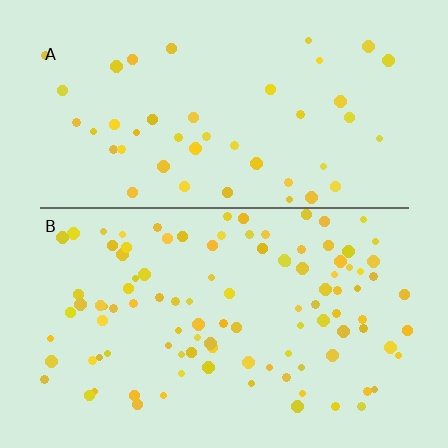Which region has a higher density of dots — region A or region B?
B (the bottom).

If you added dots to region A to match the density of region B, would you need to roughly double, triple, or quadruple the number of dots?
Approximately double.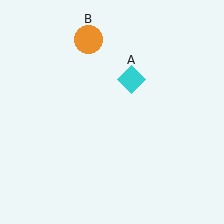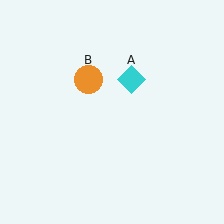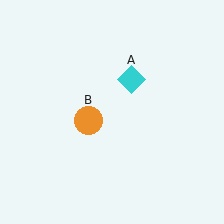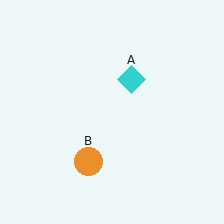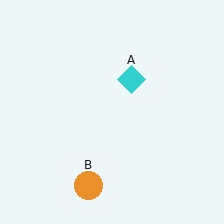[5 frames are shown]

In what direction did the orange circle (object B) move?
The orange circle (object B) moved down.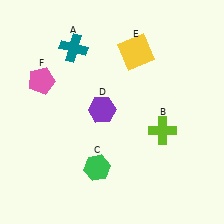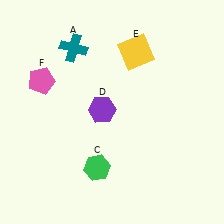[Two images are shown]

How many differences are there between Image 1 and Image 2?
There is 1 difference between the two images.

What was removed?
The lime cross (B) was removed in Image 2.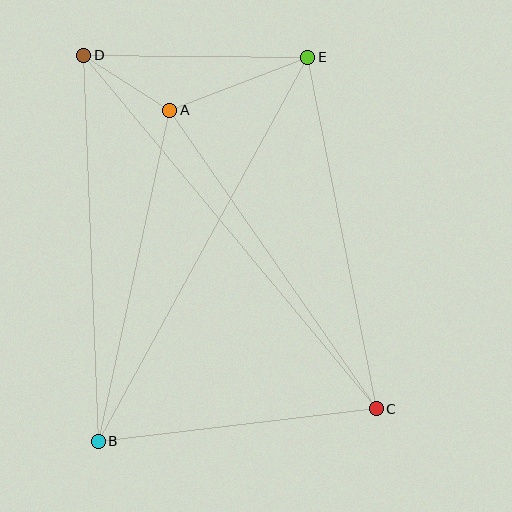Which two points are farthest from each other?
Points C and D are farthest from each other.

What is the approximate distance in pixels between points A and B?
The distance between A and B is approximately 338 pixels.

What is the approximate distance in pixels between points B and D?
The distance between B and D is approximately 386 pixels.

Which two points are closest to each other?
Points A and D are closest to each other.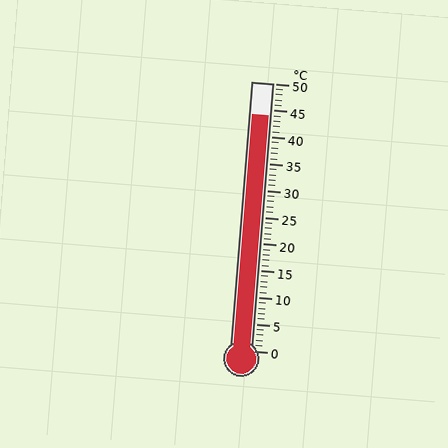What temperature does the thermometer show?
The thermometer shows approximately 44°C.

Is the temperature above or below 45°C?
The temperature is below 45°C.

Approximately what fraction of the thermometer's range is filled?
The thermometer is filled to approximately 90% of its range.